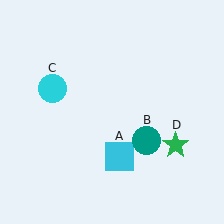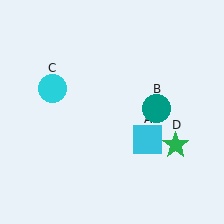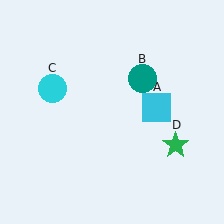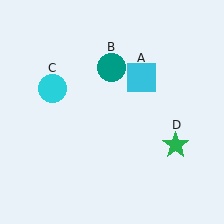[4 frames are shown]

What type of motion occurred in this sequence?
The cyan square (object A), teal circle (object B) rotated counterclockwise around the center of the scene.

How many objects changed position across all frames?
2 objects changed position: cyan square (object A), teal circle (object B).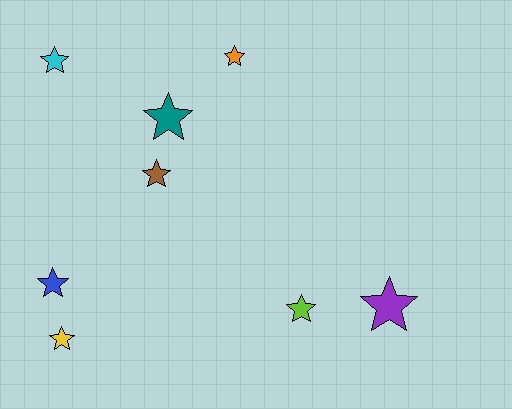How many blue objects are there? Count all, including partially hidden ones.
There is 1 blue object.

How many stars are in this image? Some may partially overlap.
There are 8 stars.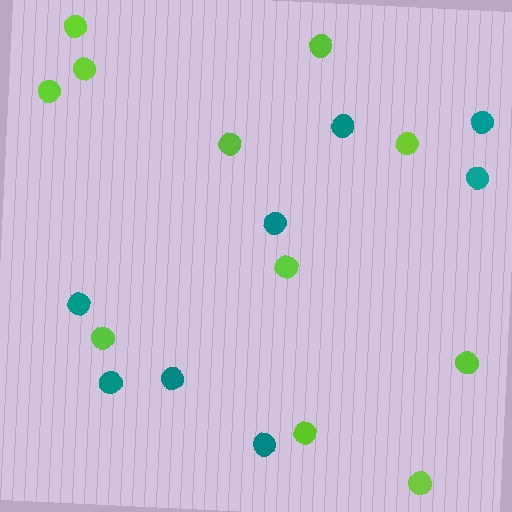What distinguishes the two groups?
There are 2 groups: one group of lime circles (11) and one group of teal circles (8).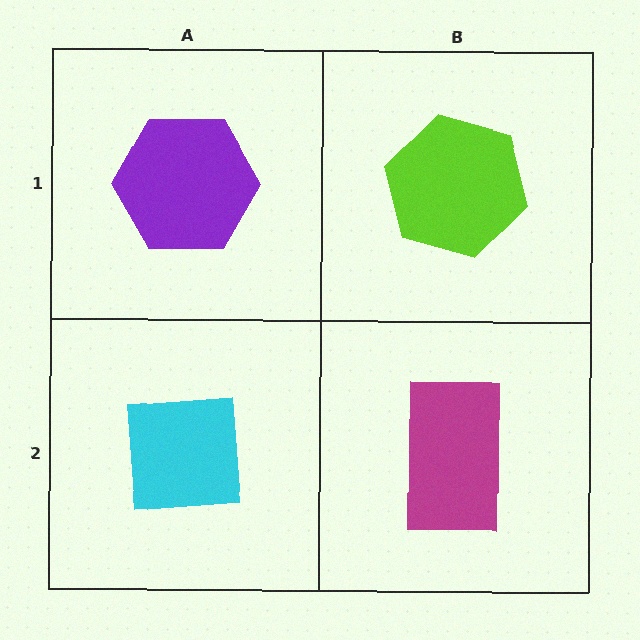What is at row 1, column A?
A purple hexagon.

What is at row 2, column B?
A magenta rectangle.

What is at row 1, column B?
A lime hexagon.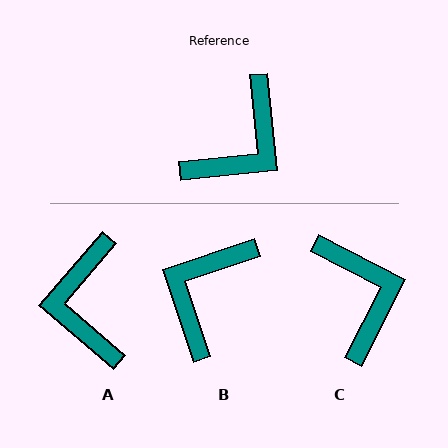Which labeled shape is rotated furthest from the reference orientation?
B, about 167 degrees away.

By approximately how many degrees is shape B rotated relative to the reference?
Approximately 167 degrees clockwise.